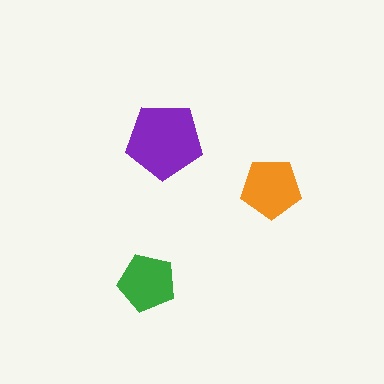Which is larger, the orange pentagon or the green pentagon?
The orange one.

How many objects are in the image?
There are 3 objects in the image.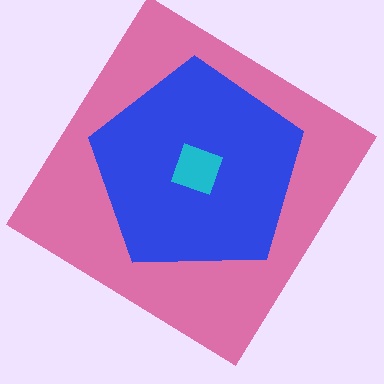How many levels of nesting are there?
3.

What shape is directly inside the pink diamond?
The blue pentagon.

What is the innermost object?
The cyan diamond.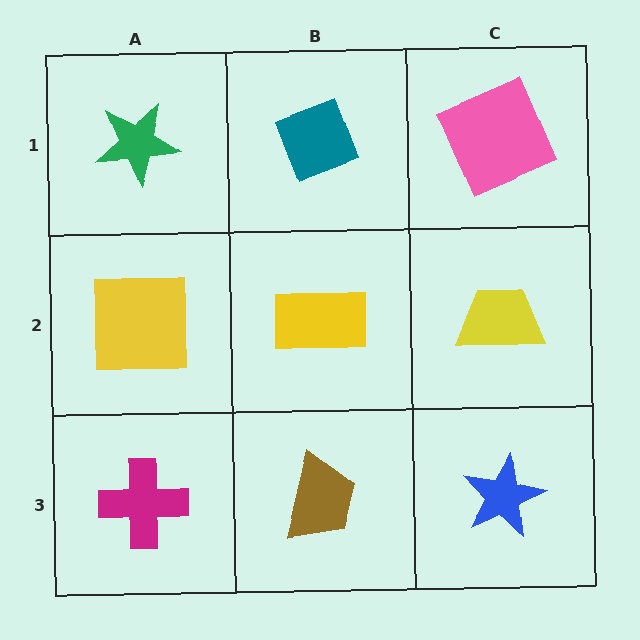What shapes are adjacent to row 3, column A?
A yellow square (row 2, column A), a brown trapezoid (row 3, column B).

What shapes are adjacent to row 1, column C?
A yellow trapezoid (row 2, column C), a teal diamond (row 1, column B).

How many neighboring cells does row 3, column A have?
2.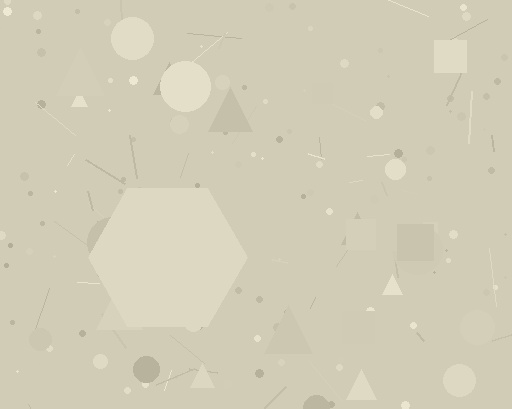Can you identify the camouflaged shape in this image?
The camouflaged shape is a hexagon.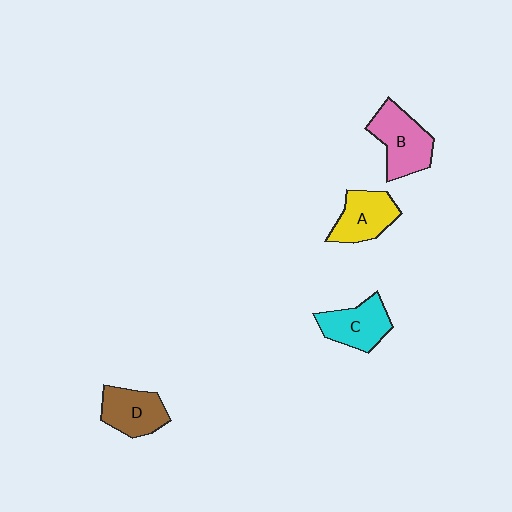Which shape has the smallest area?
Shape D (brown).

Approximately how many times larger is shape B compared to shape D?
Approximately 1.2 times.